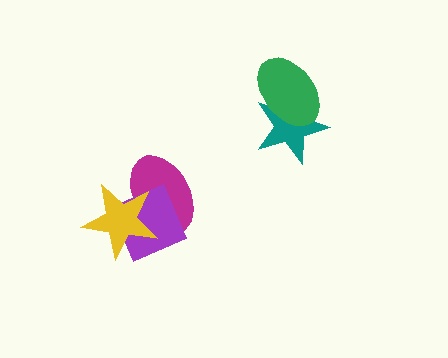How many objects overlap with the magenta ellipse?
2 objects overlap with the magenta ellipse.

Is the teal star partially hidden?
Yes, it is partially covered by another shape.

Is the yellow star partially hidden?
No, no other shape covers it.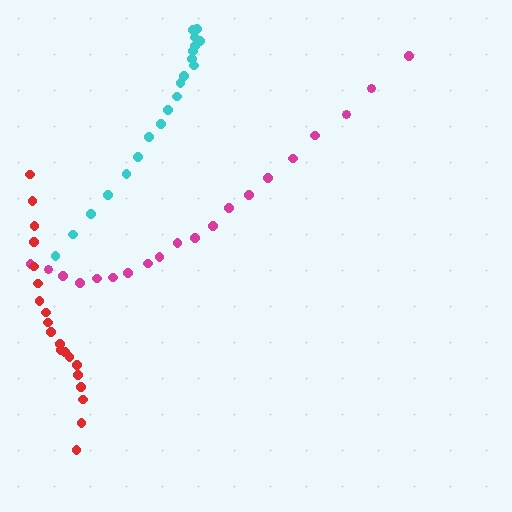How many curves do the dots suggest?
There are 3 distinct paths.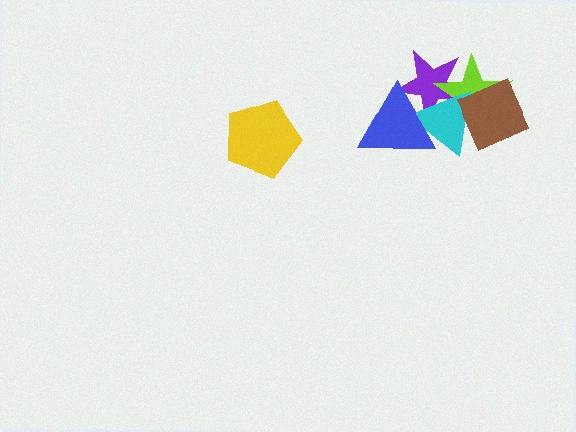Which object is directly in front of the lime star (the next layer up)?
The cyan triangle is directly in front of the lime star.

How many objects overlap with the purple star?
3 objects overlap with the purple star.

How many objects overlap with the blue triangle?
2 objects overlap with the blue triangle.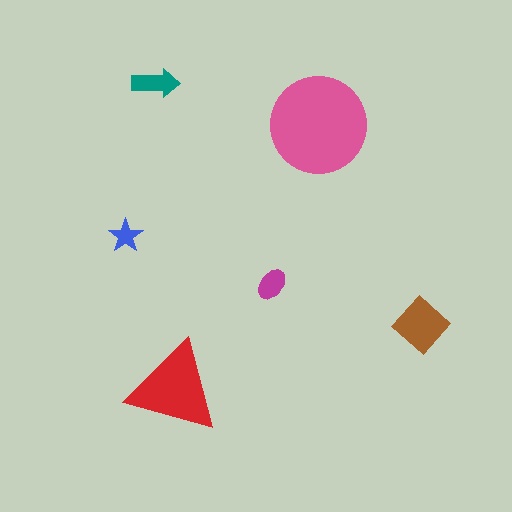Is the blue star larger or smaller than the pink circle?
Smaller.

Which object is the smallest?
The blue star.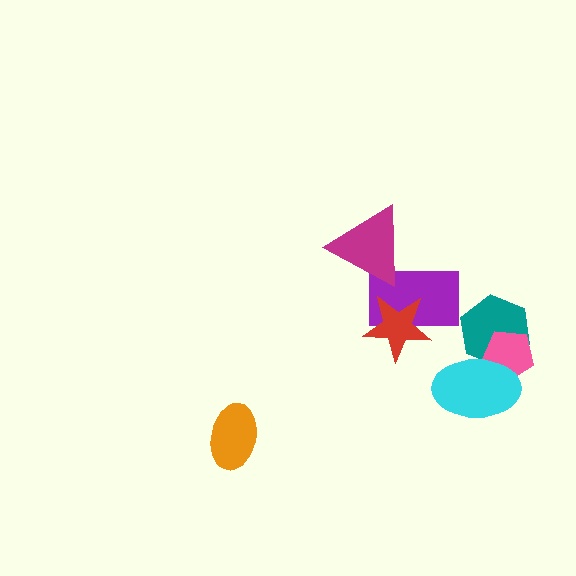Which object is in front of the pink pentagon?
The cyan ellipse is in front of the pink pentagon.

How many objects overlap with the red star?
1 object overlaps with the red star.